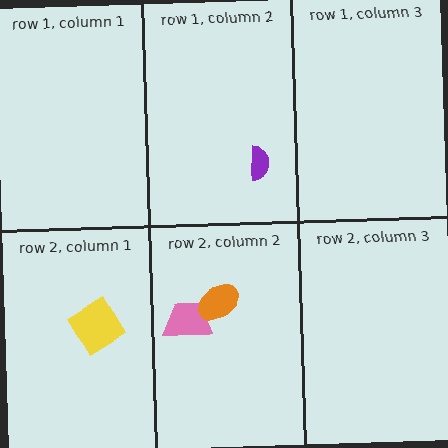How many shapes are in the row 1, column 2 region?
1.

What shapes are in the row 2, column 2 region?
The pink trapezoid, the orange ellipse.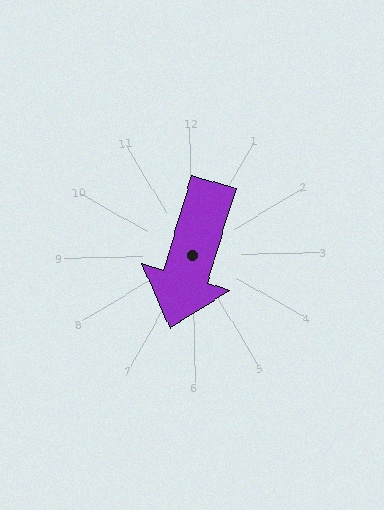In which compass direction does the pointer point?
South.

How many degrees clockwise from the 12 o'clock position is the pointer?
Approximately 198 degrees.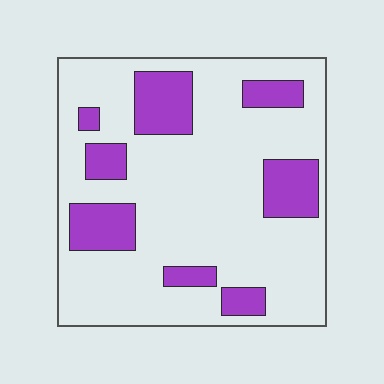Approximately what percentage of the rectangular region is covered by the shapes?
Approximately 25%.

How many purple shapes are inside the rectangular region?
8.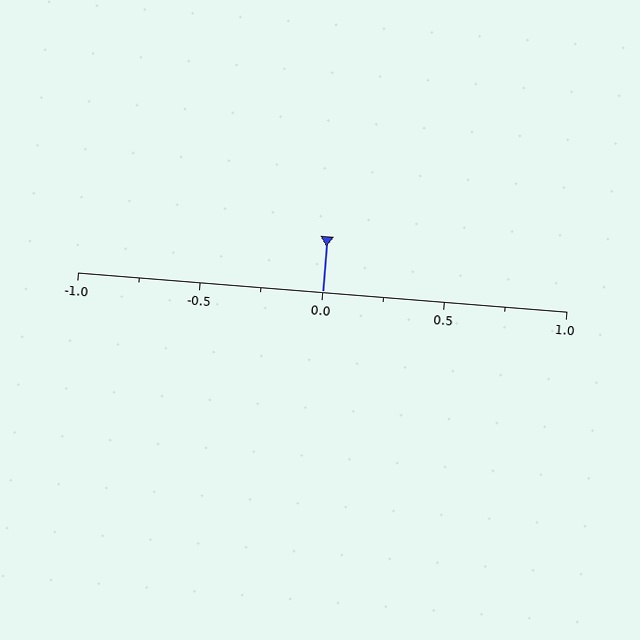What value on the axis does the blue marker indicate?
The marker indicates approximately 0.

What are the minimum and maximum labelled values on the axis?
The axis runs from -1.0 to 1.0.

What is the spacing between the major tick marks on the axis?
The major ticks are spaced 0.5 apart.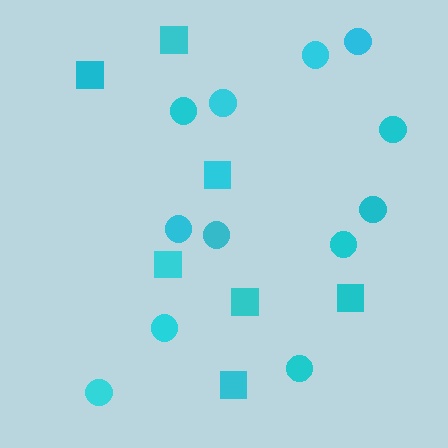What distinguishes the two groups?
There are 2 groups: one group of circles (12) and one group of squares (7).